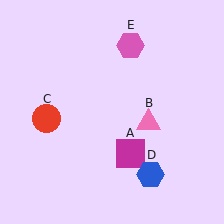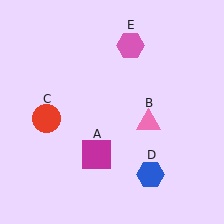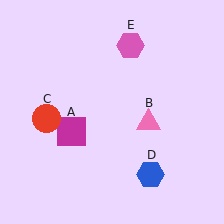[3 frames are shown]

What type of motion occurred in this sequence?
The magenta square (object A) rotated clockwise around the center of the scene.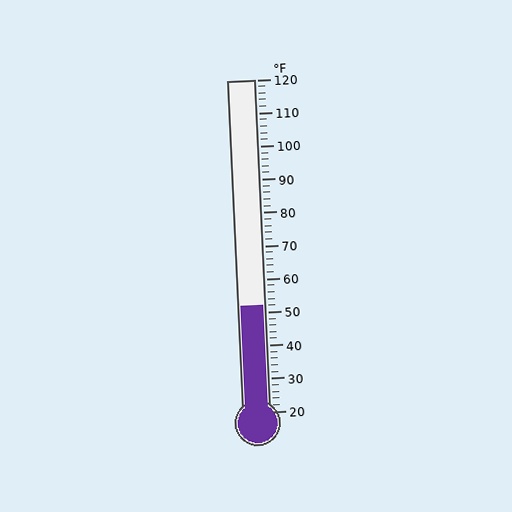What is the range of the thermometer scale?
The thermometer scale ranges from 20°F to 120°F.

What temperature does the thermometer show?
The thermometer shows approximately 52°F.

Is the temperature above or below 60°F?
The temperature is below 60°F.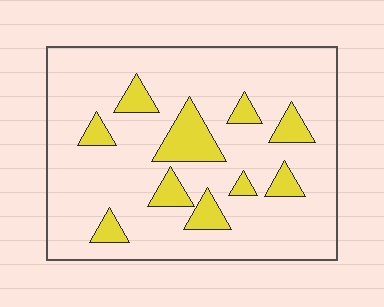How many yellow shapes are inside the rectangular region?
10.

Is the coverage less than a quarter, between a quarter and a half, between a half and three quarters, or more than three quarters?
Less than a quarter.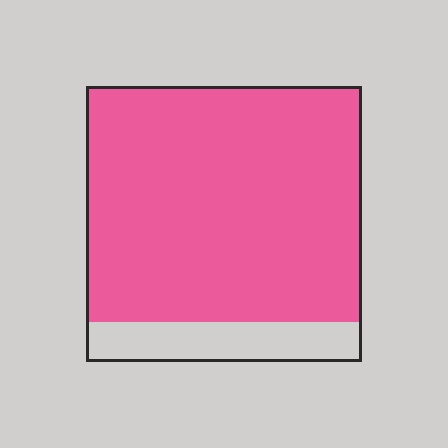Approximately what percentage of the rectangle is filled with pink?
Approximately 85%.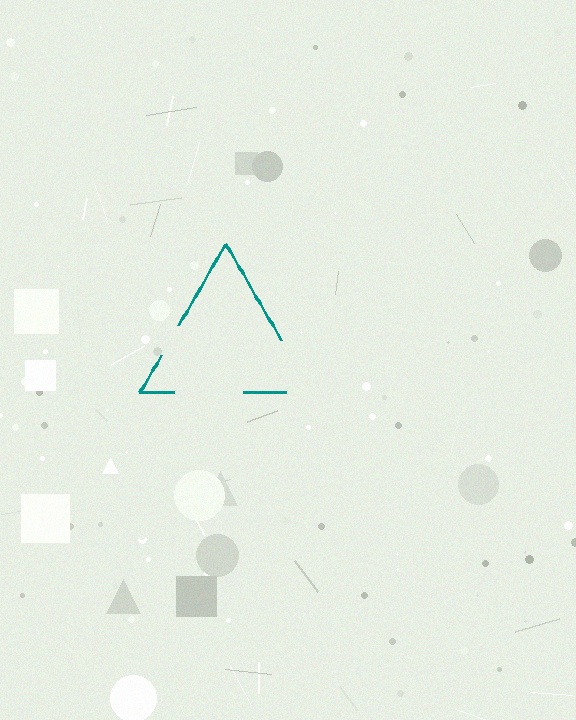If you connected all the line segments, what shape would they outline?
They would outline a triangle.